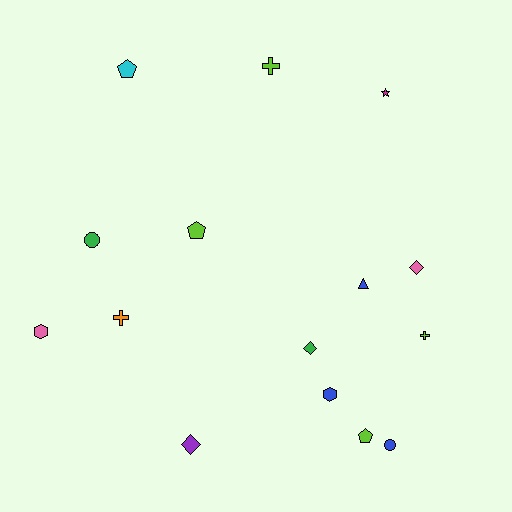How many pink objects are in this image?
There are 2 pink objects.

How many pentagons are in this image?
There are 3 pentagons.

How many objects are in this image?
There are 15 objects.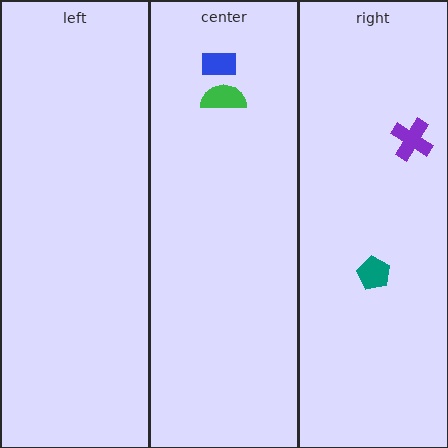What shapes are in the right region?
The purple cross, the teal pentagon.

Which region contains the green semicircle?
The center region.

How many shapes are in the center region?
2.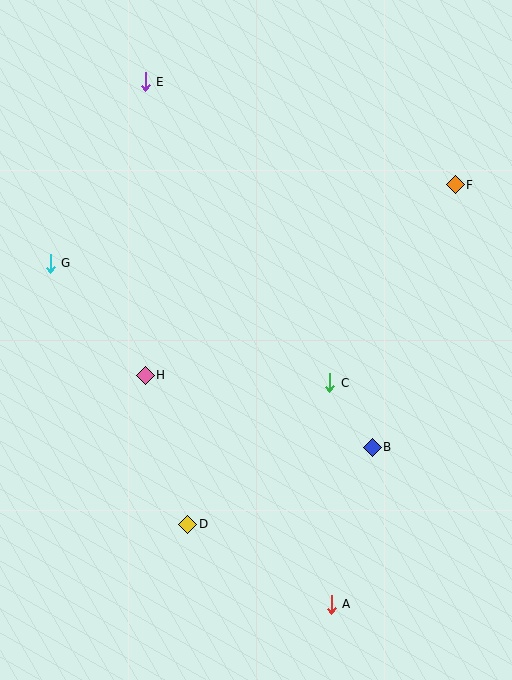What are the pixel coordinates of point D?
Point D is at (188, 524).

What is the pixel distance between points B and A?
The distance between B and A is 162 pixels.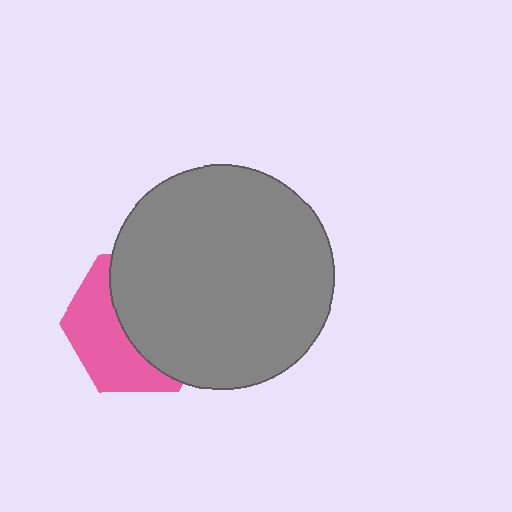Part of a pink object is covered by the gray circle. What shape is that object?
It is a hexagon.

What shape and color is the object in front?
The object in front is a gray circle.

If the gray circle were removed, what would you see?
You would see the complete pink hexagon.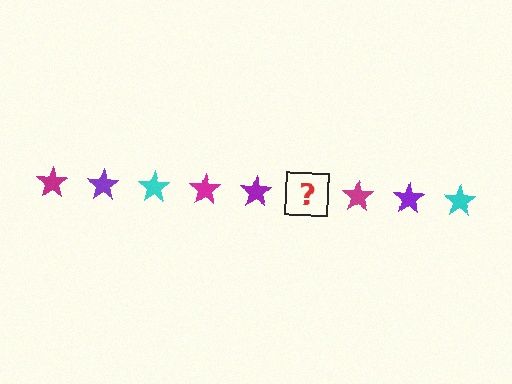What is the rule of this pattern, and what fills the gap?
The rule is that the pattern cycles through magenta, purple, cyan stars. The gap should be filled with a cyan star.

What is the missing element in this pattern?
The missing element is a cyan star.